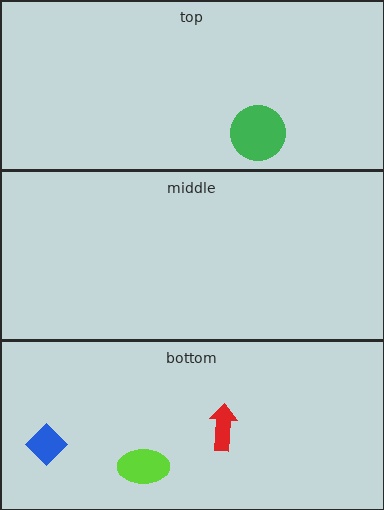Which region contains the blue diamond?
The bottom region.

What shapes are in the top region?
The green circle.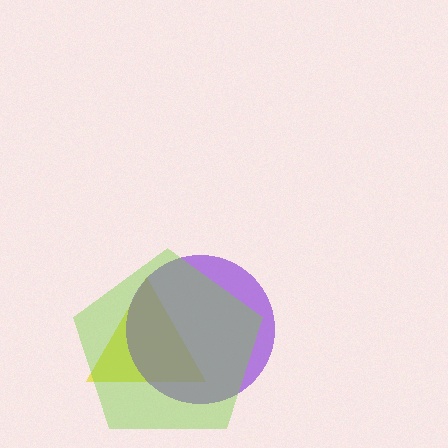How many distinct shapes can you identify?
There are 3 distinct shapes: a yellow triangle, a purple circle, a lime pentagon.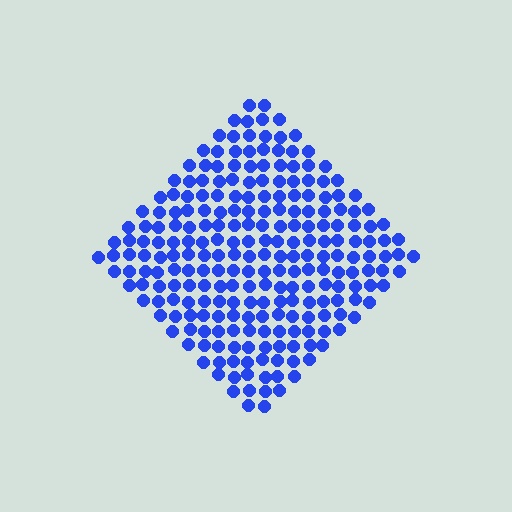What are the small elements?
The small elements are circles.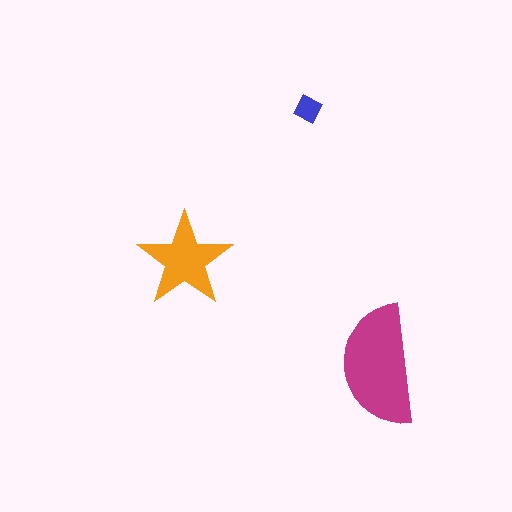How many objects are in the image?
There are 3 objects in the image.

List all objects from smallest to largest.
The blue diamond, the orange star, the magenta semicircle.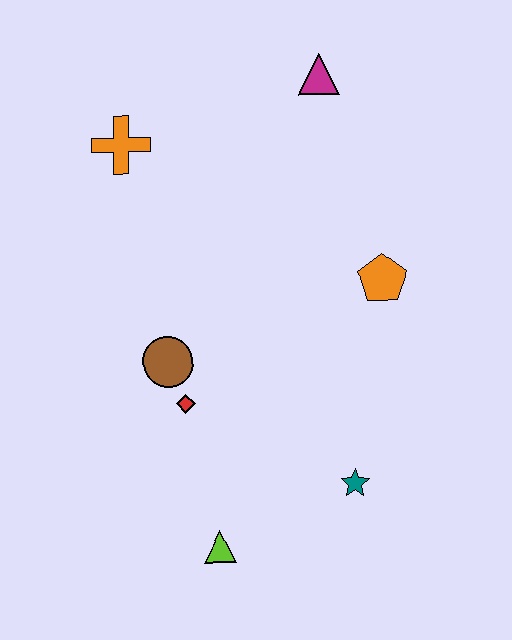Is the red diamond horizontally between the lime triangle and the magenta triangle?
No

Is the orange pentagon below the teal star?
No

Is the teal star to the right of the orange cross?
Yes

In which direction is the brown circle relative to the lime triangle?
The brown circle is above the lime triangle.